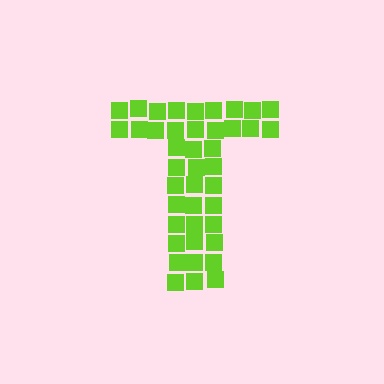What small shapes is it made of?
It is made of small squares.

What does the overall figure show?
The overall figure shows the letter T.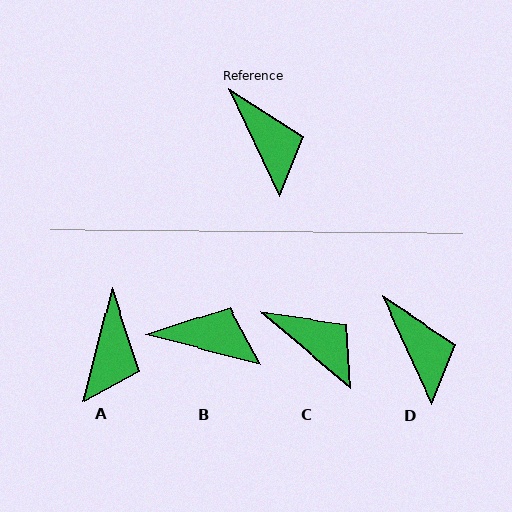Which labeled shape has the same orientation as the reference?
D.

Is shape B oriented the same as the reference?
No, it is off by about 51 degrees.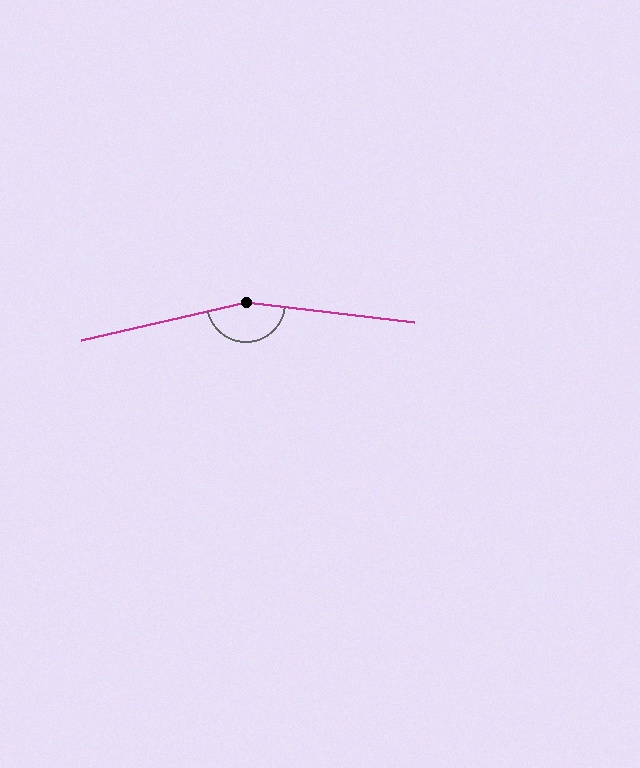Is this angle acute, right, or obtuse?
It is obtuse.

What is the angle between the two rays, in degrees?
Approximately 161 degrees.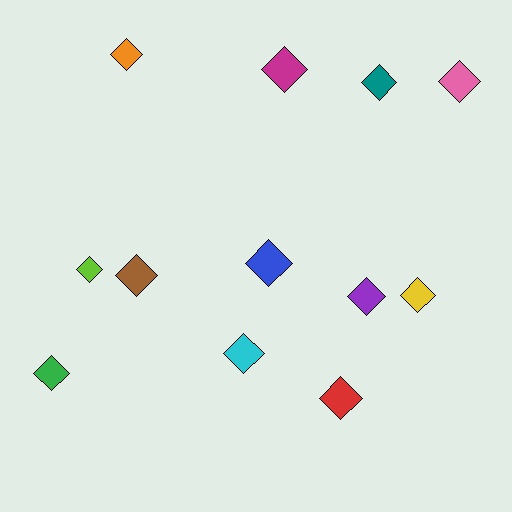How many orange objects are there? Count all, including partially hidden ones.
There is 1 orange object.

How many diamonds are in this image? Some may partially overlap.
There are 12 diamonds.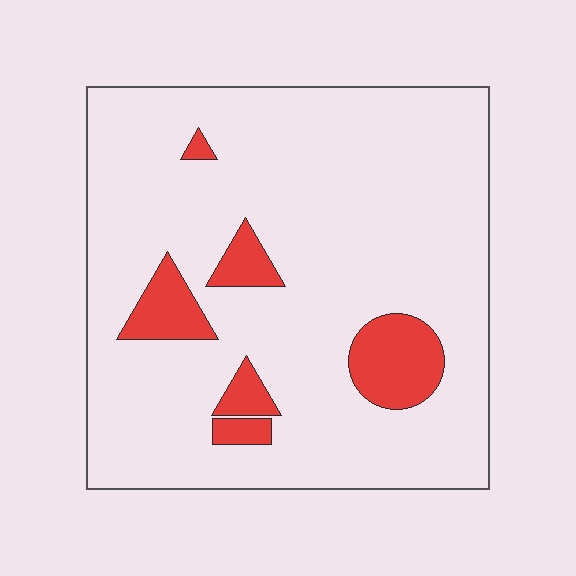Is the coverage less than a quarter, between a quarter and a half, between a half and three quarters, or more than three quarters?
Less than a quarter.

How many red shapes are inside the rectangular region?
6.